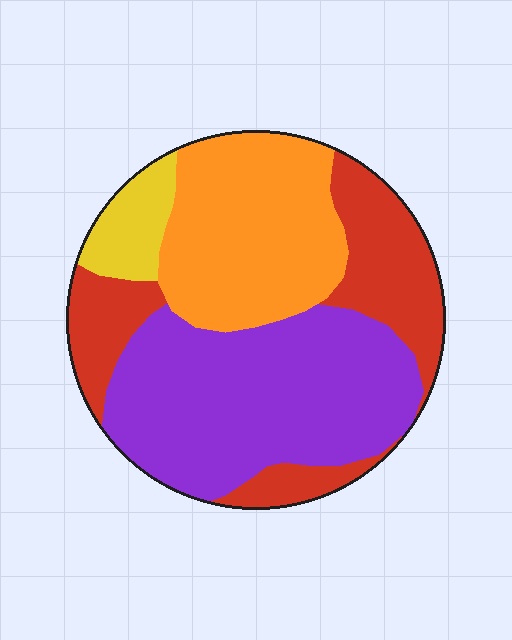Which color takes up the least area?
Yellow, at roughly 5%.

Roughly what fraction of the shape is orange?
Orange covers roughly 30% of the shape.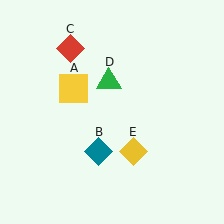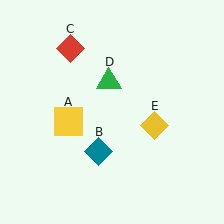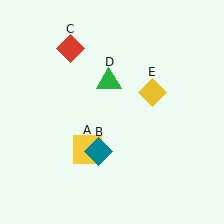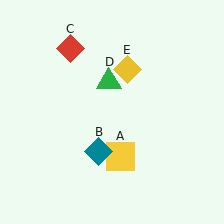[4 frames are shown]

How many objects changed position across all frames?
2 objects changed position: yellow square (object A), yellow diamond (object E).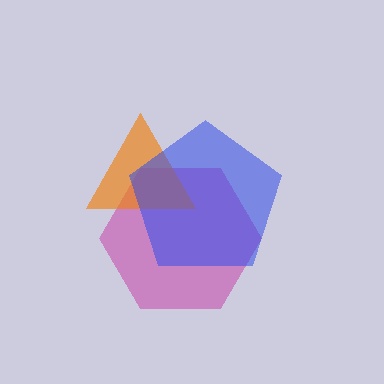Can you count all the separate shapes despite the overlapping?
Yes, there are 3 separate shapes.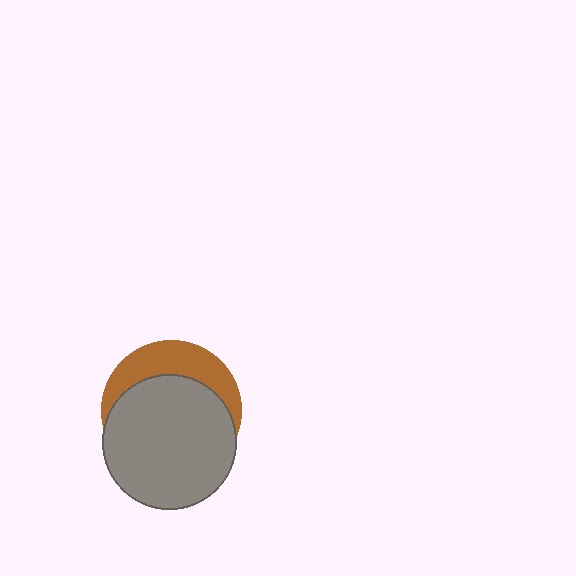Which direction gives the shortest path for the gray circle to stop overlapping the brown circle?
Moving down gives the shortest separation.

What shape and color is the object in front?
The object in front is a gray circle.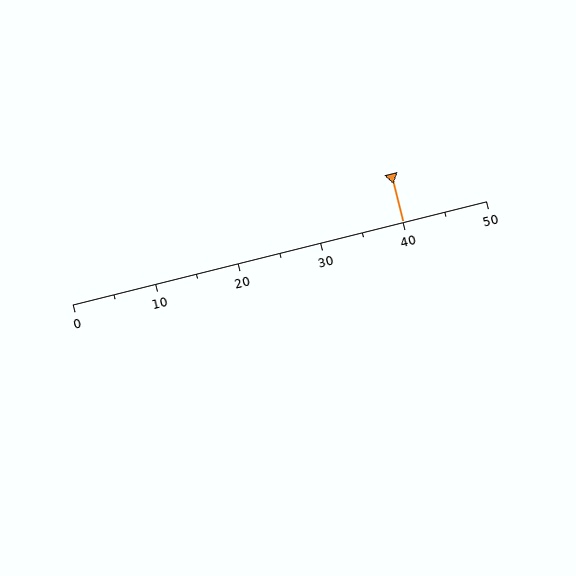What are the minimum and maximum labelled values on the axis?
The axis runs from 0 to 50.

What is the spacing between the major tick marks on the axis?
The major ticks are spaced 10 apart.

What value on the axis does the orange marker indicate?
The marker indicates approximately 40.